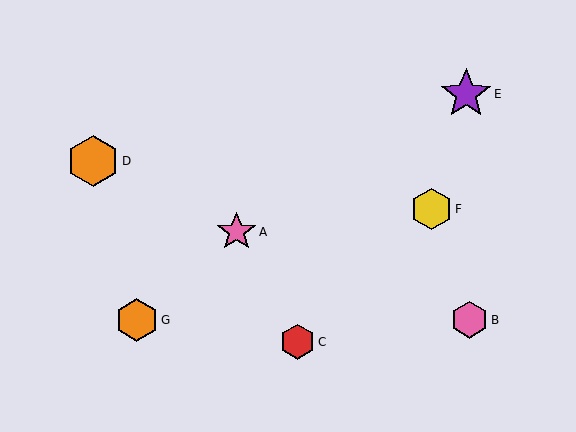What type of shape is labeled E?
Shape E is a purple star.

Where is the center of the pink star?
The center of the pink star is at (236, 232).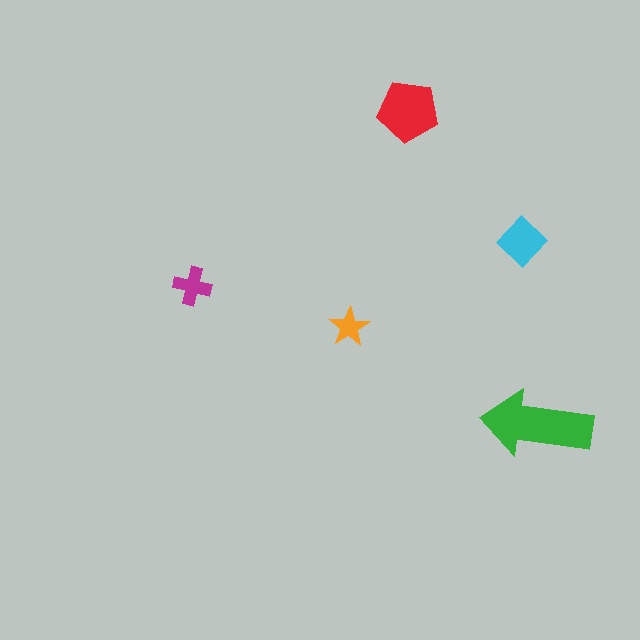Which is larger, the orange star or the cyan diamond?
The cyan diamond.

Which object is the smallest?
The orange star.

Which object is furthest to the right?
The green arrow is rightmost.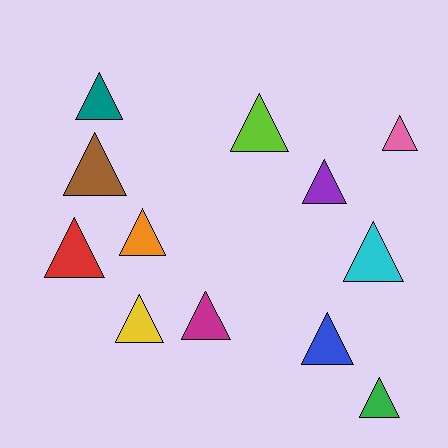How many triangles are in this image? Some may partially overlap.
There are 12 triangles.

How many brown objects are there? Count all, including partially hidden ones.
There is 1 brown object.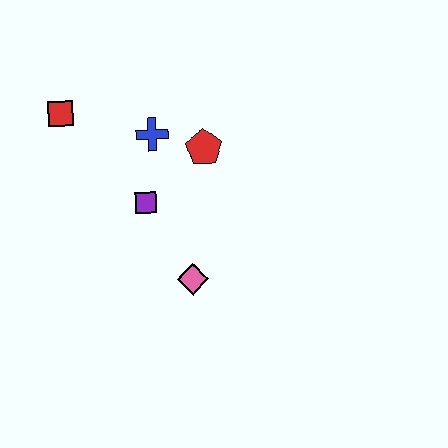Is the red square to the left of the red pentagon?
Yes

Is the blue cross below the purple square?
No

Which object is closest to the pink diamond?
The purple square is closest to the pink diamond.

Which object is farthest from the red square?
The pink diamond is farthest from the red square.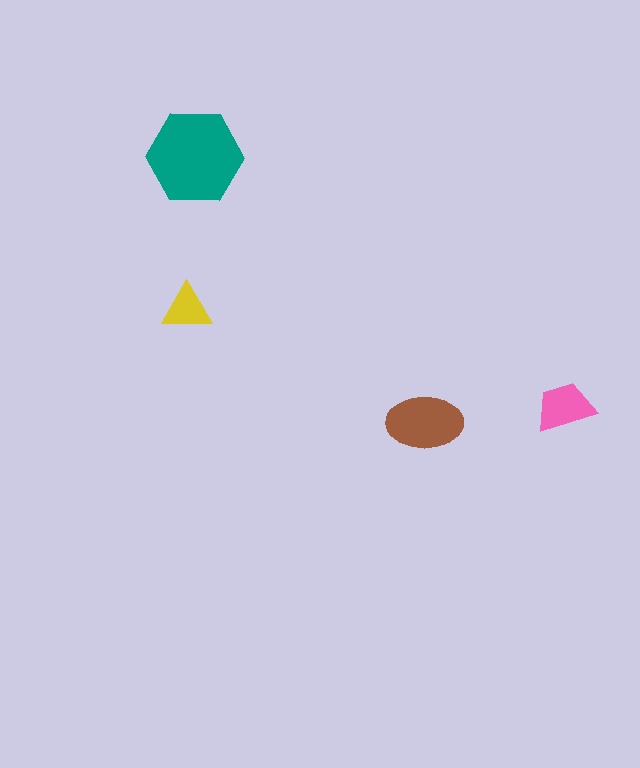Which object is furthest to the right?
The pink trapezoid is rightmost.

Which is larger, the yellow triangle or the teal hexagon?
The teal hexagon.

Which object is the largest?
The teal hexagon.